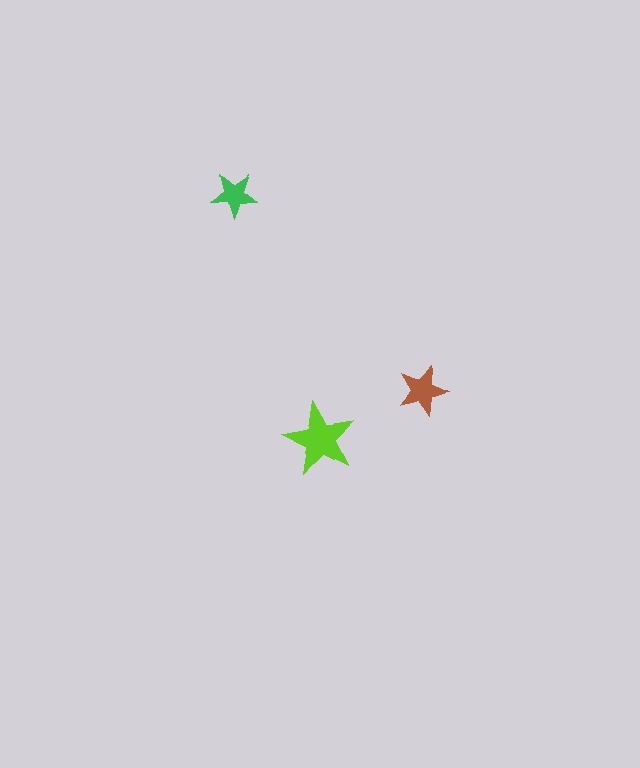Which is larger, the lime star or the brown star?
The lime one.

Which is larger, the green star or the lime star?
The lime one.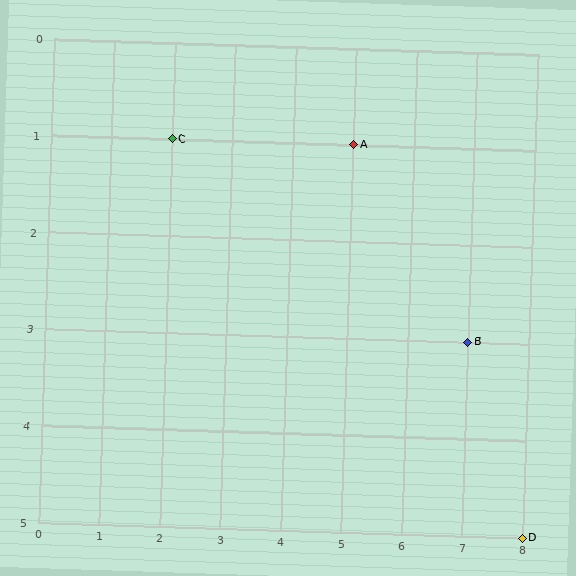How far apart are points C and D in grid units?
Points C and D are 6 columns and 4 rows apart (about 7.2 grid units diagonally).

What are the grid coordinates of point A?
Point A is at grid coordinates (5, 1).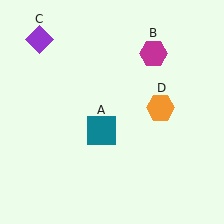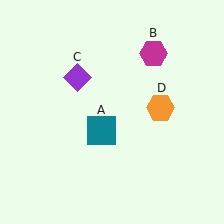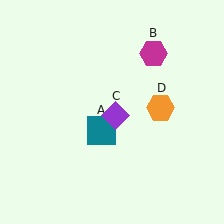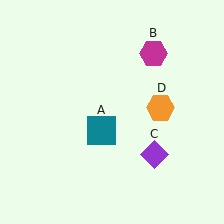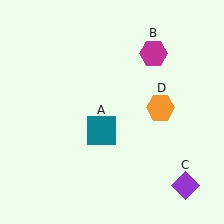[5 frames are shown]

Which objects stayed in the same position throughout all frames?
Teal square (object A) and magenta hexagon (object B) and orange hexagon (object D) remained stationary.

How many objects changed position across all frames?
1 object changed position: purple diamond (object C).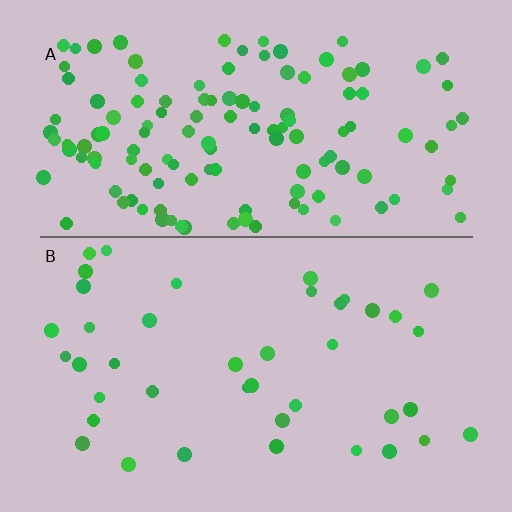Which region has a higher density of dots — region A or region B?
A (the top).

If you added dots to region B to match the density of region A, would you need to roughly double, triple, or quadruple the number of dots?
Approximately triple.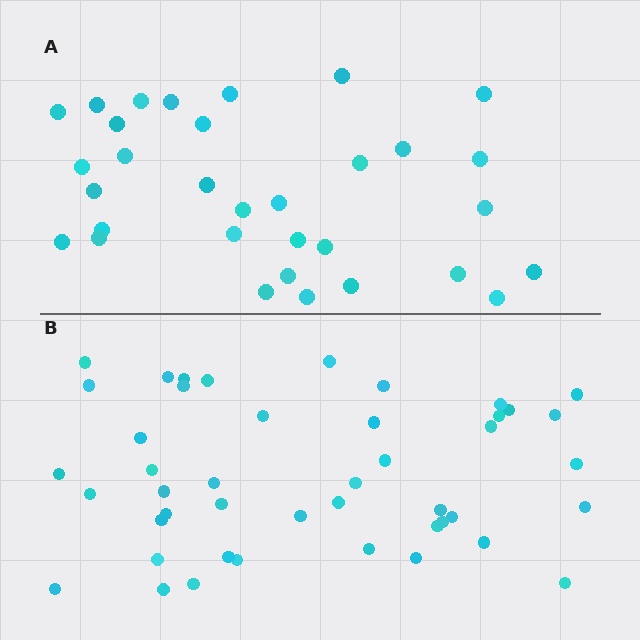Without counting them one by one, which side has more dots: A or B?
Region B (the bottom region) has more dots.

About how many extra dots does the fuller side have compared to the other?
Region B has approximately 15 more dots than region A.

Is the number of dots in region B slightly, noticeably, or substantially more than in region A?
Region B has noticeably more, but not dramatically so. The ratio is roughly 1.4 to 1.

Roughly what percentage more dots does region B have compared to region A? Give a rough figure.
About 40% more.